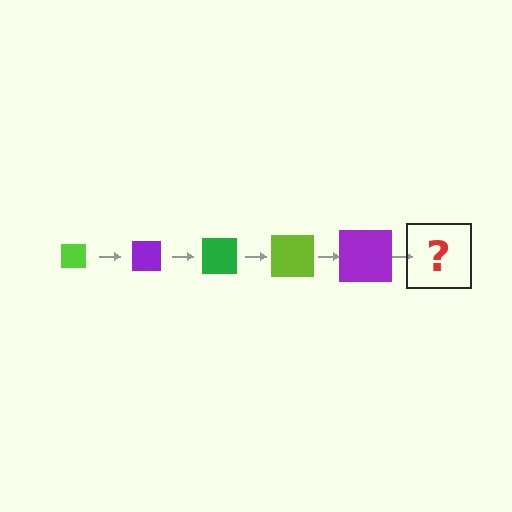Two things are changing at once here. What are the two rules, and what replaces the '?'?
The two rules are that the square grows larger each step and the color cycles through lime, purple, and green. The '?' should be a green square, larger than the previous one.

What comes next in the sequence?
The next element should be a green square, larger than the previous one.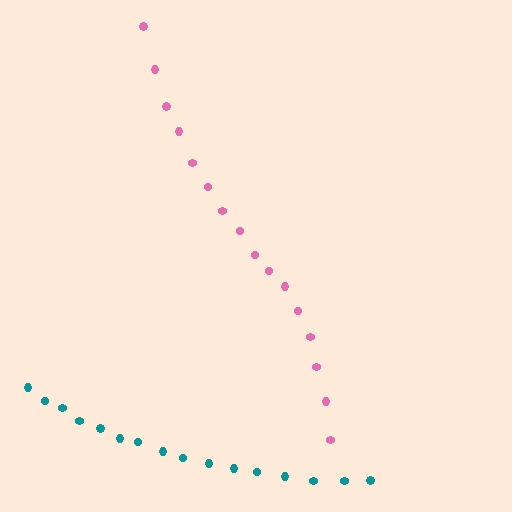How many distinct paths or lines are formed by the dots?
There are 2 distinct paths.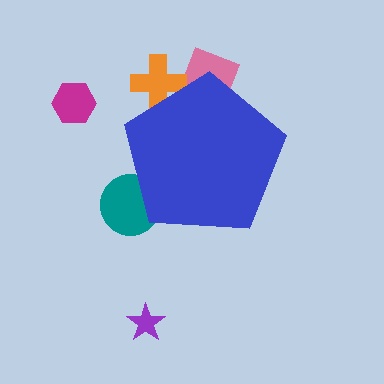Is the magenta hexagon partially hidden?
No, the magenta hexagon is fully visible.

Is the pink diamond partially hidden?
Yes, the pink diamond is partially hidden behind the blue pentagon.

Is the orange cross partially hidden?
Yes, the orange cross is partially hidden behind the blue pentagon.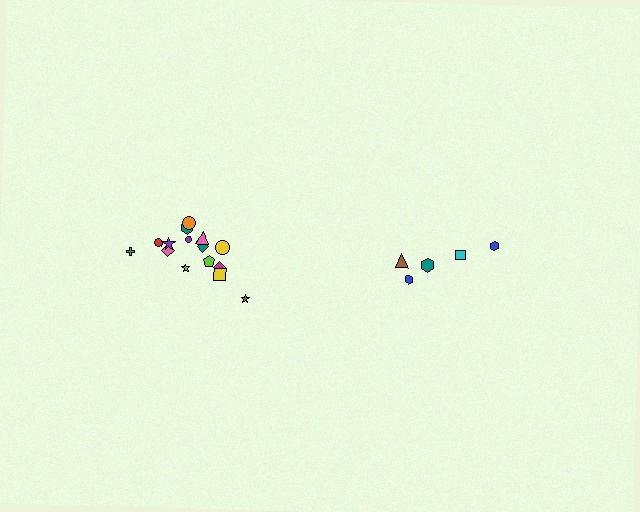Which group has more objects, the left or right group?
The left group.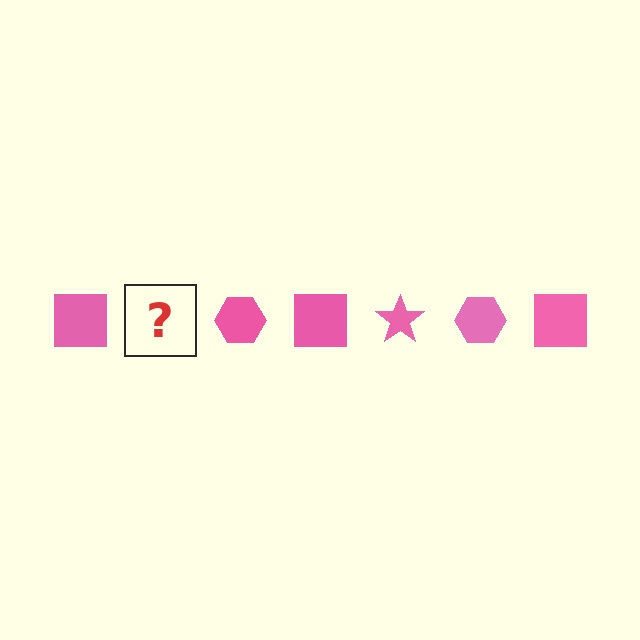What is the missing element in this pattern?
The missing element is a pink star.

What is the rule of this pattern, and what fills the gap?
The rule is that the pattern cycles through square, star, hexagon shapes in pink. The gap should be filled with a pink star.